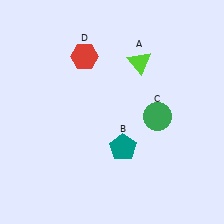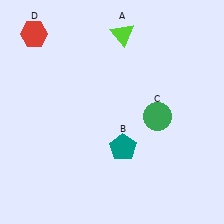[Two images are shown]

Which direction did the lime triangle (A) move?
The lime triangle (A) moved up.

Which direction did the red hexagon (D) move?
The red hexagon (D) moved left.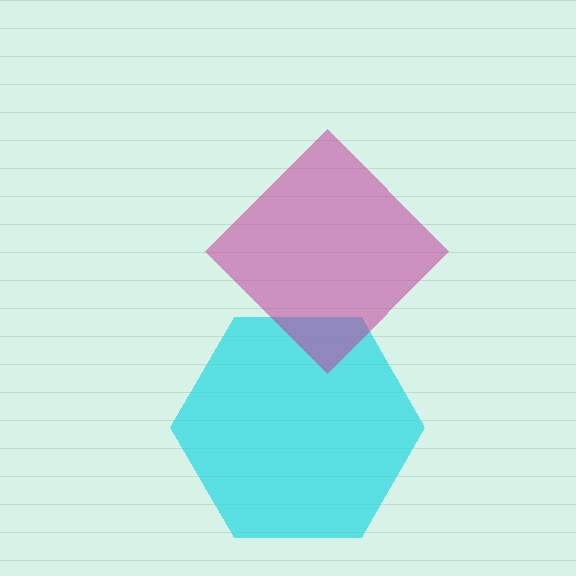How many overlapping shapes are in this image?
There are 2 overlapping shapes in the image.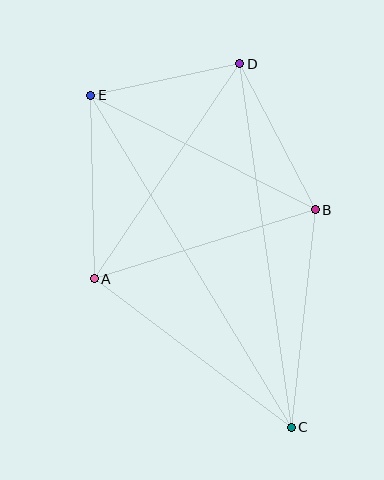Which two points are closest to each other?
Points D and E are closest to each other.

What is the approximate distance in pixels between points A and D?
The distance between A and D is approximately 260 pixels.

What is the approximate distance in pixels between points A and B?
The distance between A and B is approximately 232 pixels.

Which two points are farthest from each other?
Points C and E are farthest from each other.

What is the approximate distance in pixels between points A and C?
The distance between A and C is approximately 247 pixels.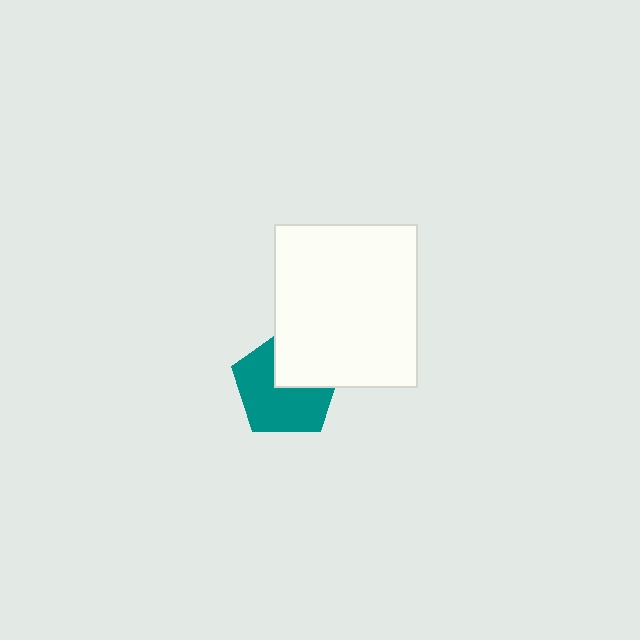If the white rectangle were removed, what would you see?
You would see the complete teal pentagon.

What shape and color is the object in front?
The object in front is a white rectangle.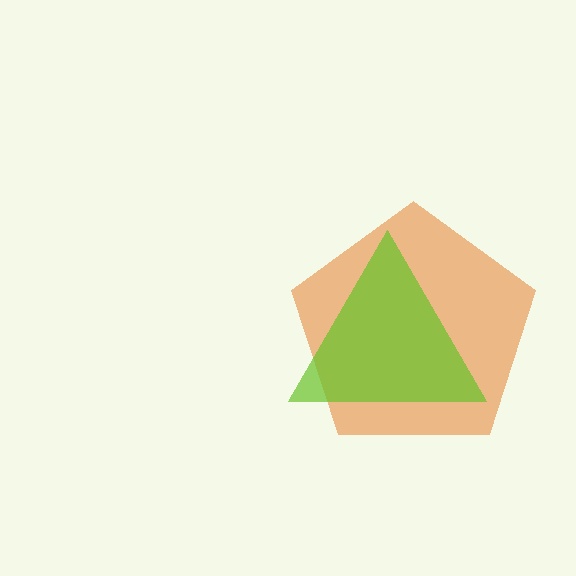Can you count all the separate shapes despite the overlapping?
Yes, there are 2 separate shapes.